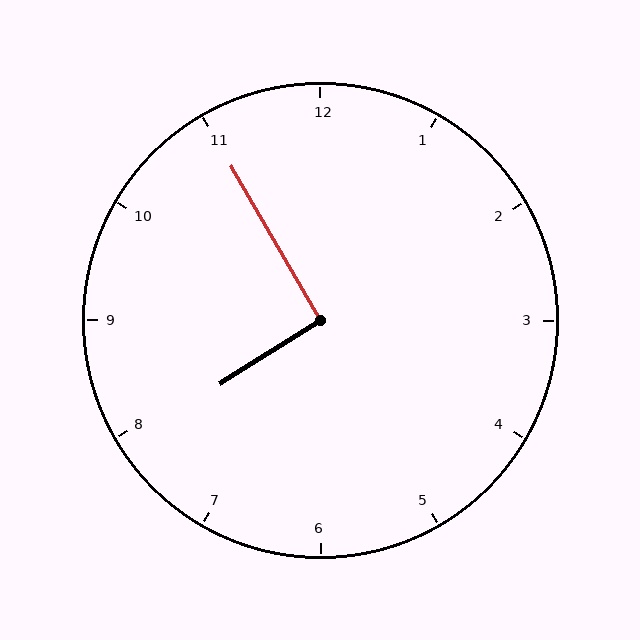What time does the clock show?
7:55.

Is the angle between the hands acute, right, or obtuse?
It is right.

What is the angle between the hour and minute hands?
Approximately 92 degrees.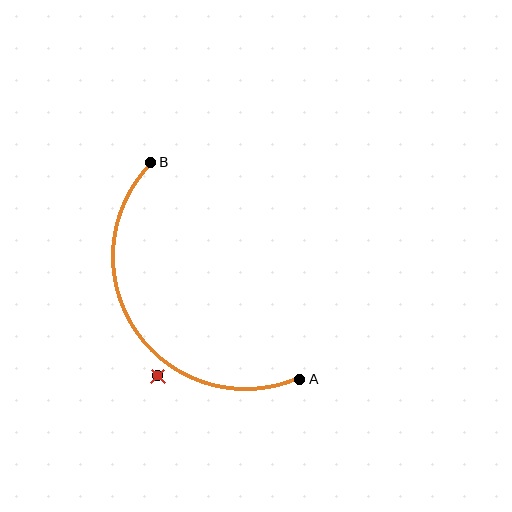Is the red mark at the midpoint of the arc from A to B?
No — the red mark does not lie on the arc at all. It sits slightly outside the curve.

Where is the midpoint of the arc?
The arc midpoint is the point on the curve farthest from the straight line joining A and B. It sits below and to the left of that line.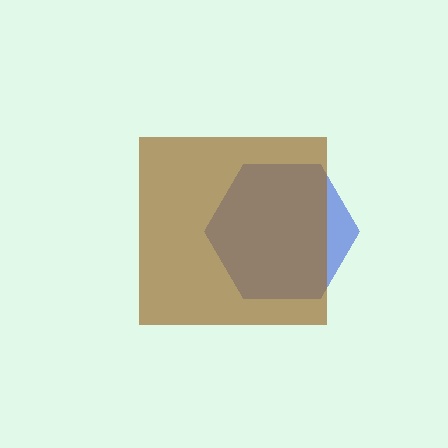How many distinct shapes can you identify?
There are 2 distinct shapes: a blue hexagon, a brown square.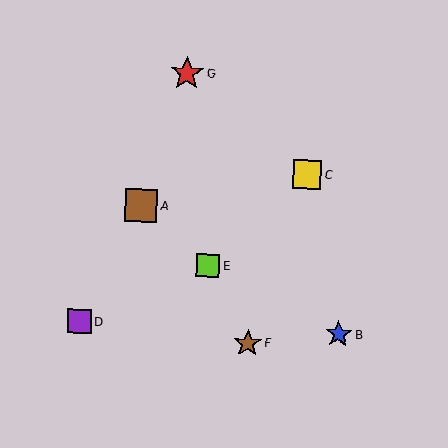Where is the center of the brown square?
The center of the brown square is at (141, 205).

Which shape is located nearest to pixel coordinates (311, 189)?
The yellow square (labeled C) at (307, 174) is nearest to that location.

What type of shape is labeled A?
Shape A is a brown square.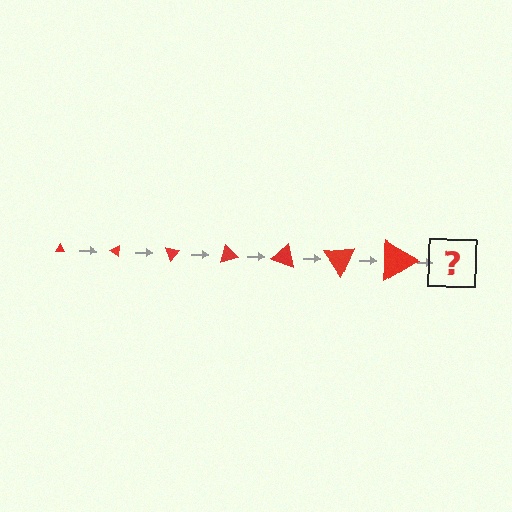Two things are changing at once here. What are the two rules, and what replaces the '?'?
The two rules are that the triangle grows larger each step and it rotates 35 degrees each step. The '?' should be a triangle, larger than the previous one and rotated 245 degrees from the start.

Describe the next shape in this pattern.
It should be a triangle, larger than the previous one and rotated 245 degrees from the start.